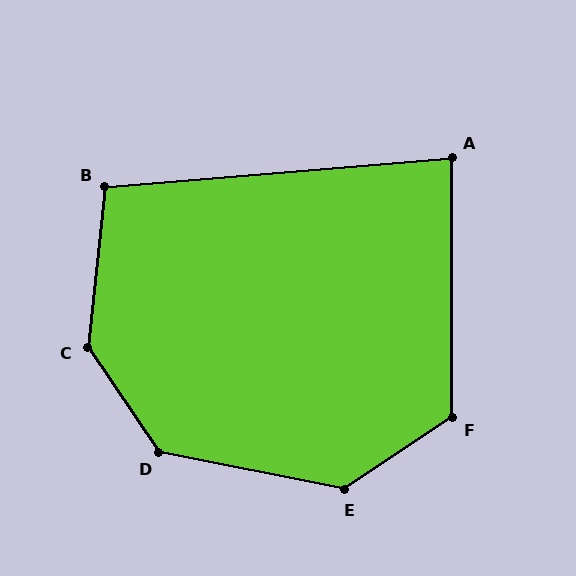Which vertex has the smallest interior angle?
A, at approximately 85 degrees.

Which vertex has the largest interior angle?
C, at approximately 140 degrees.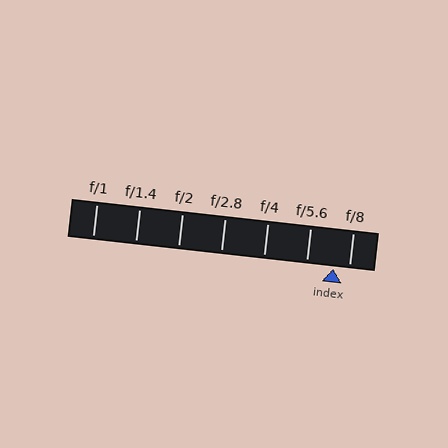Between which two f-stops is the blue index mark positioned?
The index mark is between f/5.6 and f/8.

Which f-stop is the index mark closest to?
The index mark is closest to f/8.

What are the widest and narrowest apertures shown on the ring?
The widest aperture shown is f/1 and the narrowest is f/8.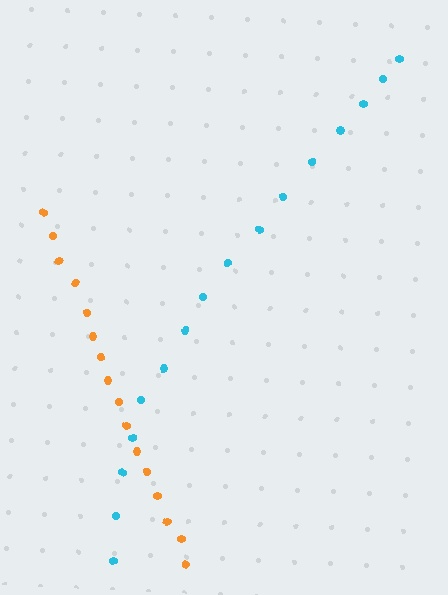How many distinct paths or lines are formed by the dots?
There are 2 distinct paths.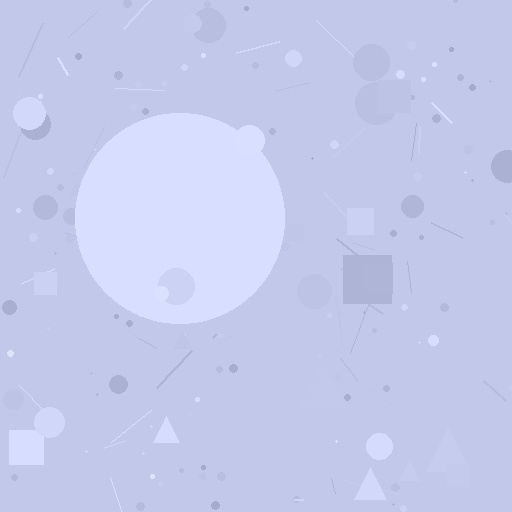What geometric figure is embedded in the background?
A circle is embedded in the background.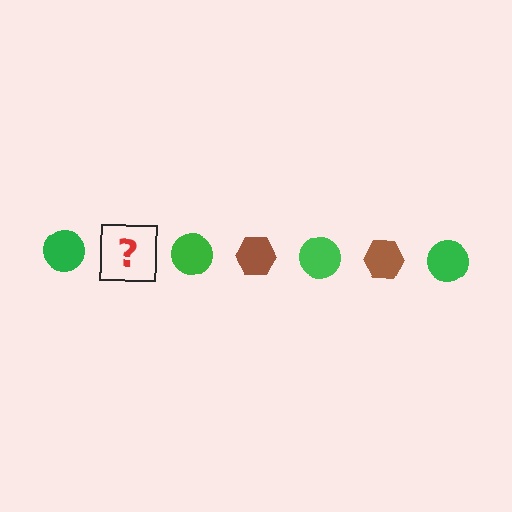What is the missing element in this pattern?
The missing element is a brown hexagon.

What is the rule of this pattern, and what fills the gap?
The rule is that the pattern alternates between green circle and brown hexagon. The gap should be filled with a brown hexagon.